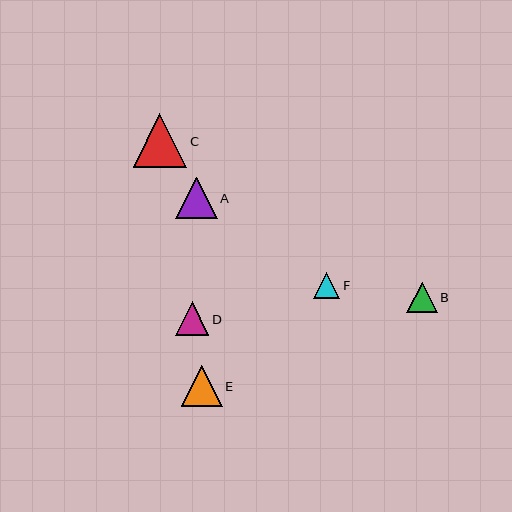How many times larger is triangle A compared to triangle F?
Triangle A is approximately 1.6 times the size of triangle F.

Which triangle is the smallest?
Triangle F is the smallest with a size of approximately 26 pixels.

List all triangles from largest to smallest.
From largest to smallest: C, A, E, D, B, F.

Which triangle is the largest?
Triangle C is the largest with a size of approximately 54 pixels.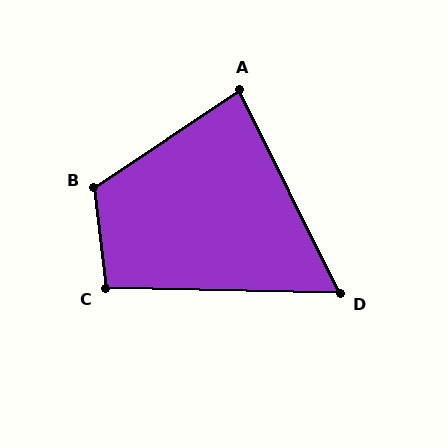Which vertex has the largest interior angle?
B, at approximately 117 degrees.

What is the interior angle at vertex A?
Approximately 82 degrees (acute).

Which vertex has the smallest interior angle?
D, at approximately 63 degrees.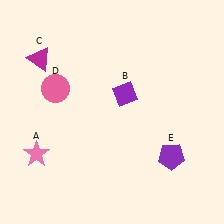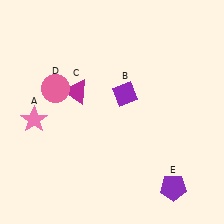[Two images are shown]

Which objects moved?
The objects that moved are: the pink star (A), the magenta triangle (C), the purple pentagon (E).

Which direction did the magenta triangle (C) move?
The magenta triangle (C) moved right.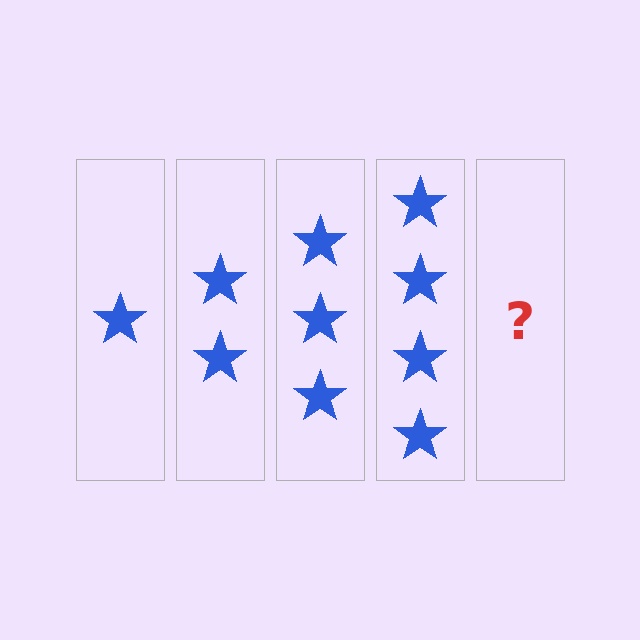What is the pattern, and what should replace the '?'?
The pattern is that each step adds one more star. The '?' should be 5 stars.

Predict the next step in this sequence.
The next step is 5 stars.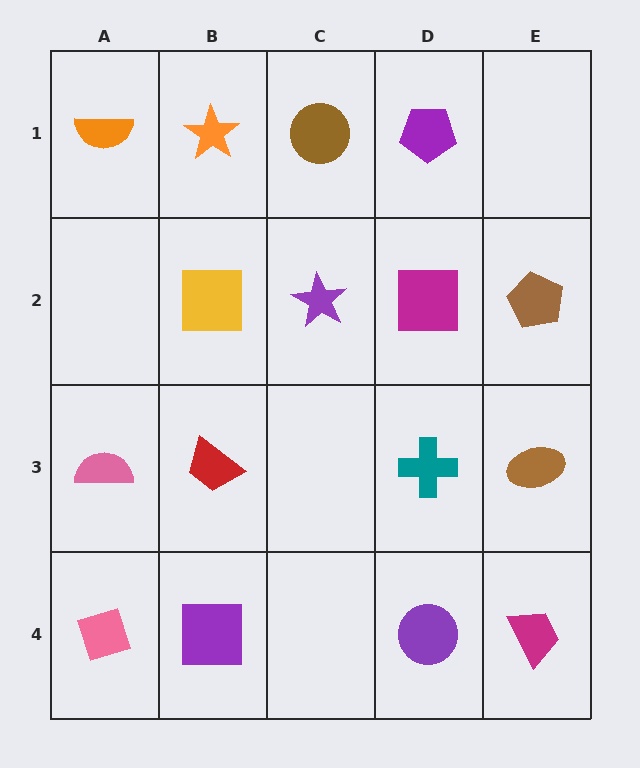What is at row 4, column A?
A pink diamond.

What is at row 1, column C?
A brown circle.